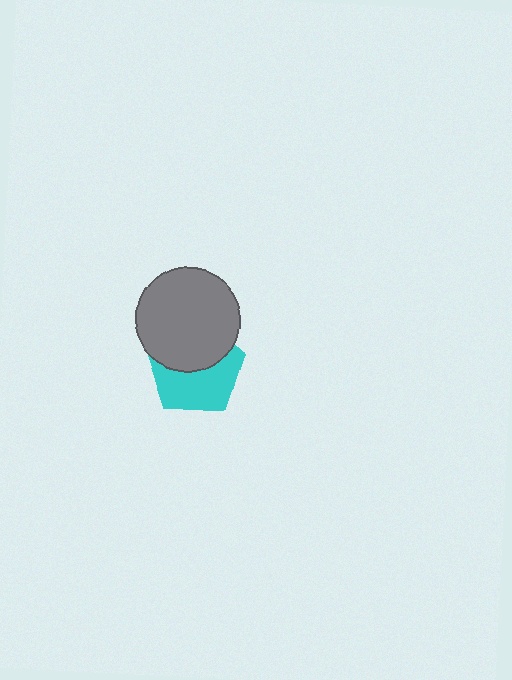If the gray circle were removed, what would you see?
You would see the complete cyan pentagon.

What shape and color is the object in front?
The object in front is a gray circle.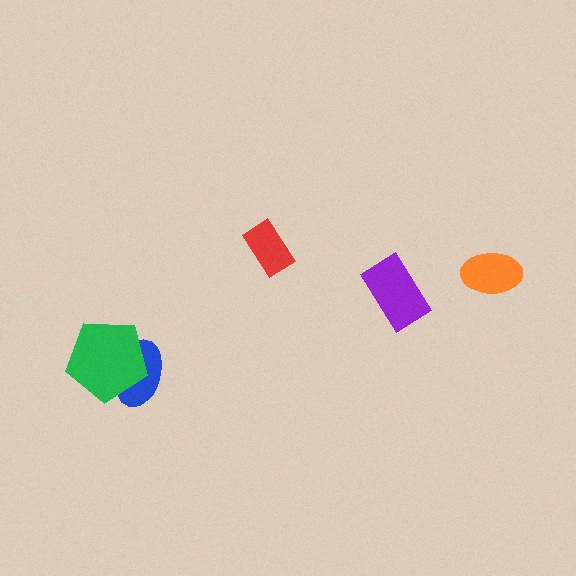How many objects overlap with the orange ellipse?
0 objects overlap with the orange ellipse.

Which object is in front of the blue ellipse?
The green pentagon is in front of the blue ellipse.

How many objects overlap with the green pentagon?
1 object overlaps with the green pentagon.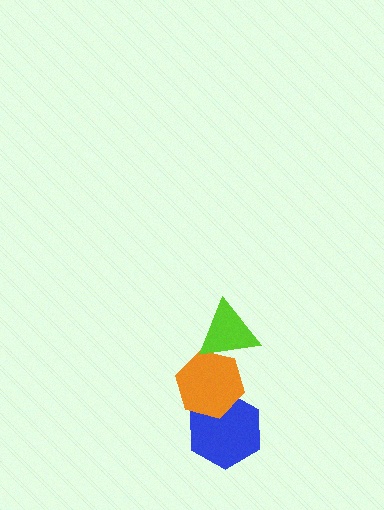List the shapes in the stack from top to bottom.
From top to bottom: the lime triangle, the orange hexagon, the blue hexagon.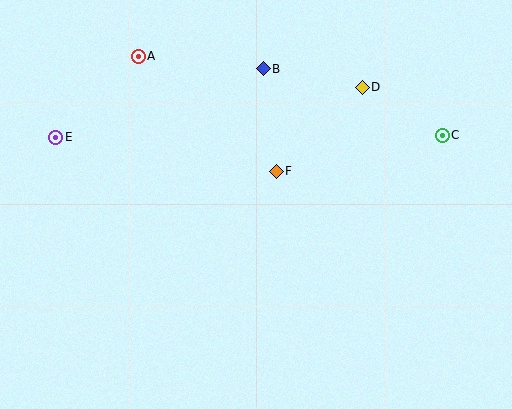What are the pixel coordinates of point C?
Point C is at (442, 135).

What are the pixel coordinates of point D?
Point D is at (362, 87).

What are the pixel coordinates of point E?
Point E is at (56, 137).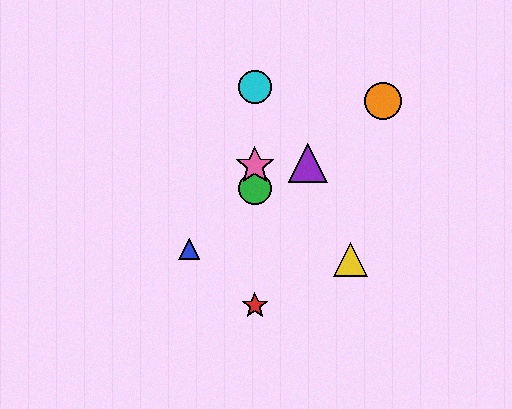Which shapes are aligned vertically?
The red star, the green circle, the cyan circle, the pink star are aligned vertically.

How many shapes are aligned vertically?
4 shapes (the red star, the green circle, the cyan circle, the pink star) are aligned vertically.